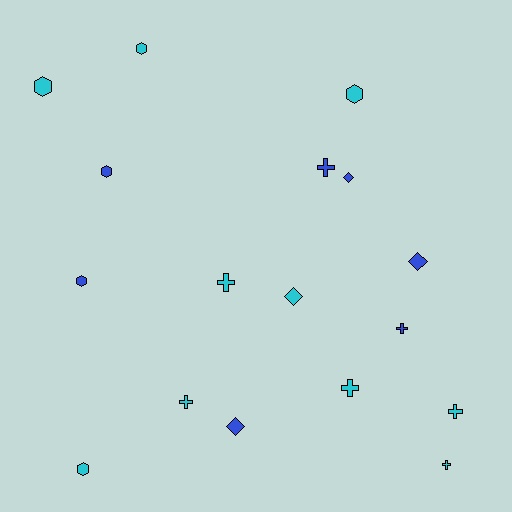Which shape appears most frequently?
Cross, with 7 objects.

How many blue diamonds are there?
There are 3 blue diamonds.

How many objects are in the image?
There are 17 objects.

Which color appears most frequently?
Cyan, with 10 objects.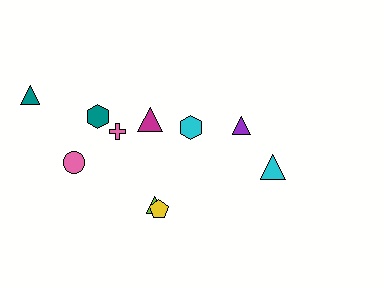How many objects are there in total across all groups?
There are 10 objects.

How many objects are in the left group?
There are 7 objects.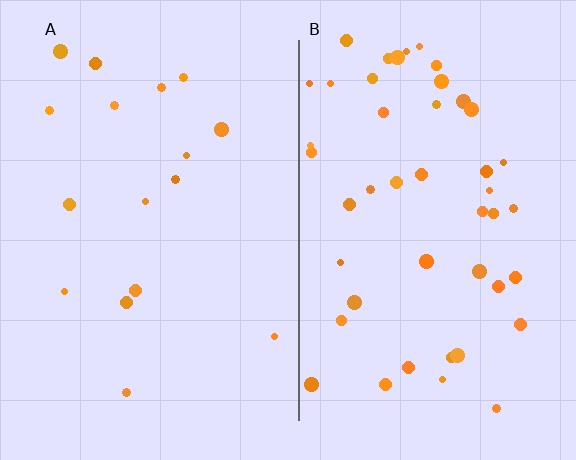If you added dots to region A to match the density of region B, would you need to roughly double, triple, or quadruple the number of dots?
Approximately triple.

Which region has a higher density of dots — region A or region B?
B (the right).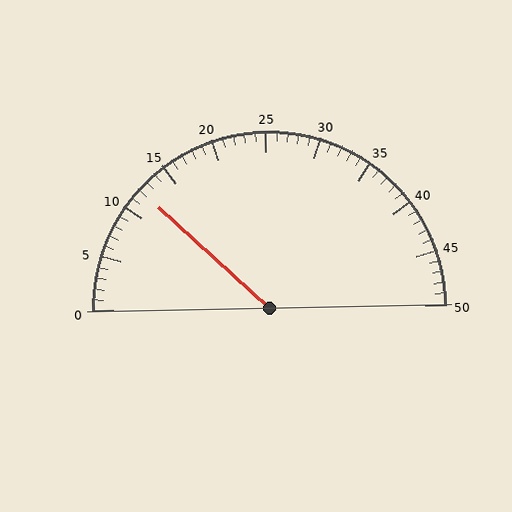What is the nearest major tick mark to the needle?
The nearest major tick mark is 10.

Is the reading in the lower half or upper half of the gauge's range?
The reading is in the lower half of the range (0 to 50).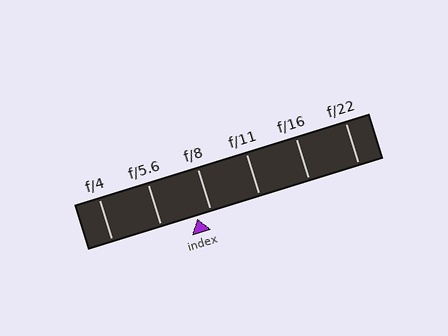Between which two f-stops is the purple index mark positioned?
The index mark is between f/5.6 and f/8.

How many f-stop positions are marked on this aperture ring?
There are 6 f-stop positions marked.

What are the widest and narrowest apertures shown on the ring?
The widest aperture shown is f/4 and the narrowest is f/22.